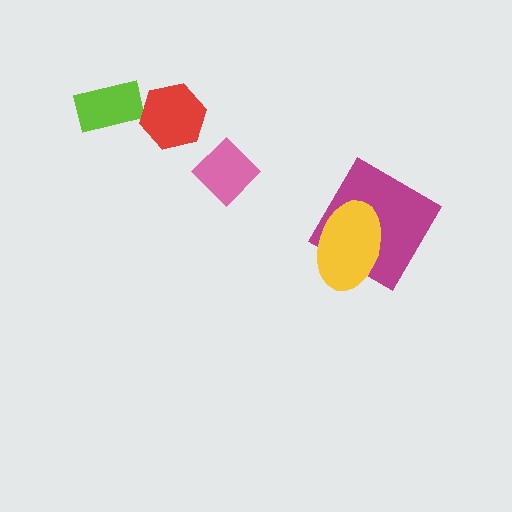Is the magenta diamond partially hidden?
Yes, it is partially covered by another shape.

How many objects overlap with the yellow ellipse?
1 object overlaps with the yellow ellipse.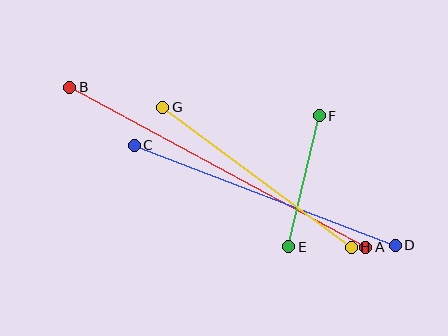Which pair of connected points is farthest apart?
Points A and B are farthest apart.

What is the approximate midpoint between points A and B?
The midpoint is at approximately (218, 167) pixels.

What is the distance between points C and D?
The distance is approximately 280 pixels.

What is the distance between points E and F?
The distance is approximately 135 pixels.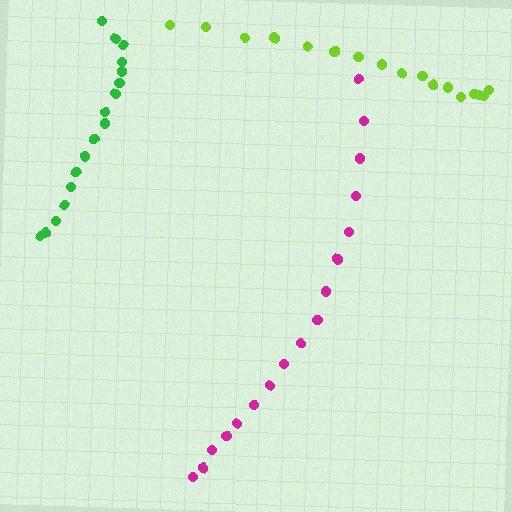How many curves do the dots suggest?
There are 3 distinct paths.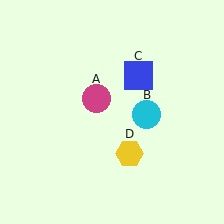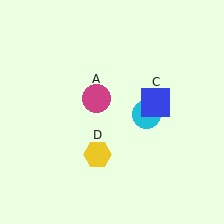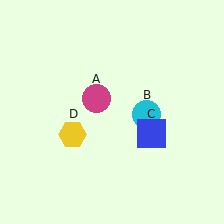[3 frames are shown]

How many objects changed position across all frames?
2 objects changed position: blue square (object C), yellow hexagon (object D).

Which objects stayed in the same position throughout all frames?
Magenta circle (object A) and cyan circle (object B) remained stationary.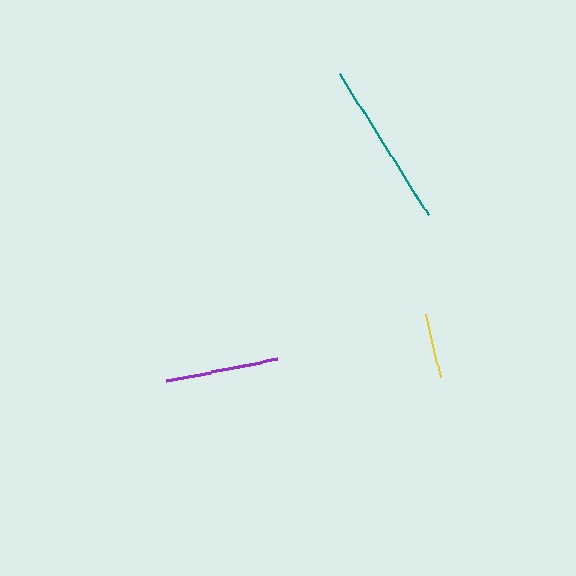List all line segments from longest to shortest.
From longest to shortest: teal, purple, yellow.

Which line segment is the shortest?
The yellow line is the shortest at approximately 65 pixels.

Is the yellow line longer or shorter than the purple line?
The purple line is longer than the yellow line.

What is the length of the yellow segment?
The yellow segment is approximately 65 pixels long.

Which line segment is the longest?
The teal line is the longest at approximately 167 pixels.